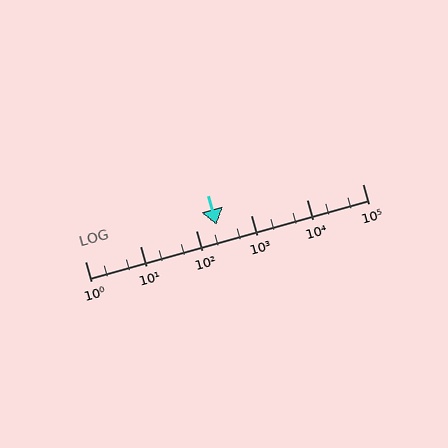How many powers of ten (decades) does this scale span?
The scale spans 5 decades, from 1 to 100000.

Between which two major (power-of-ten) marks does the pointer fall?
The pointer is between 100 and 1000.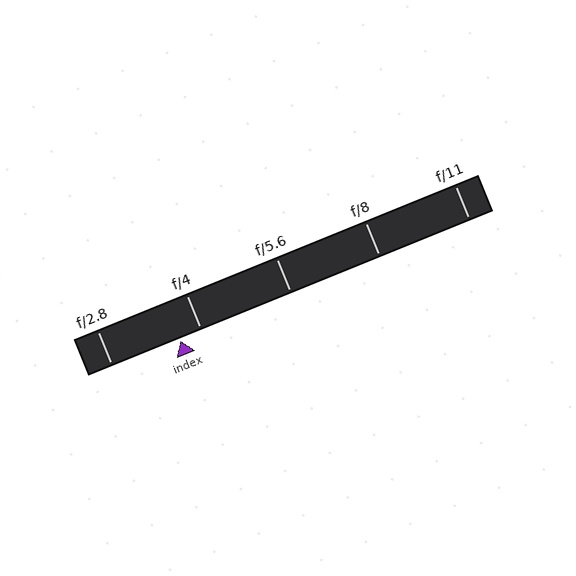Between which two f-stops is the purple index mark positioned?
The index mark is between f/2.8 and f/4.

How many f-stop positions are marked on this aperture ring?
There are 5 f-stop positions marked.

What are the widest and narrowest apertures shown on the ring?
The widest aperture shown is f/2.8 and the narrowest is f/11.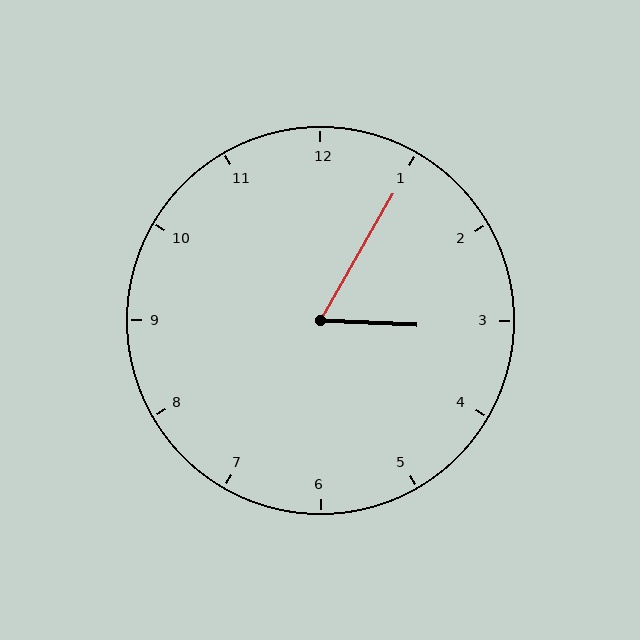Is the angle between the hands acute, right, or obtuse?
It is acute.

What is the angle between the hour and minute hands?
Approximately 62 degrees.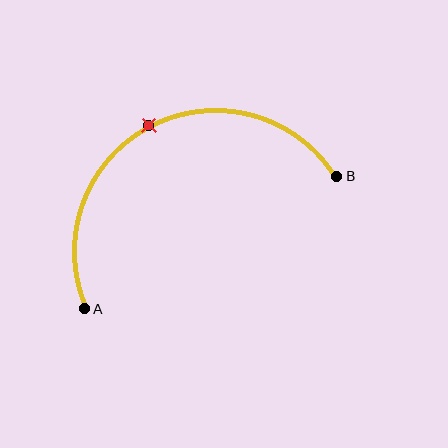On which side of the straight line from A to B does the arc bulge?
The arc bulges above the straight line connecting A and B.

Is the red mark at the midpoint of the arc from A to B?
Yes. The red mark lies on the arc at equal arc-length from both A and B — it is the arc midpoint.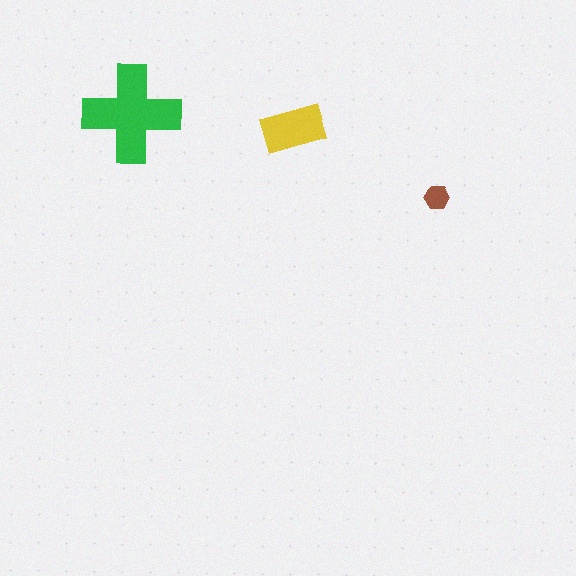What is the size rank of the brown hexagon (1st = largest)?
3rd.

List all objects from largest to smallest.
The green cross, the yellow rectangle, the brown hexagon.